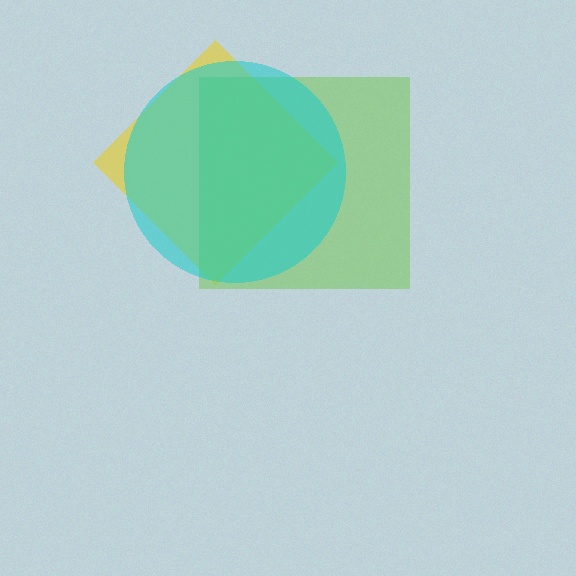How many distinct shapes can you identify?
There are 3 distinct shapes: a yellow diamond, a lime square, a cyan circle.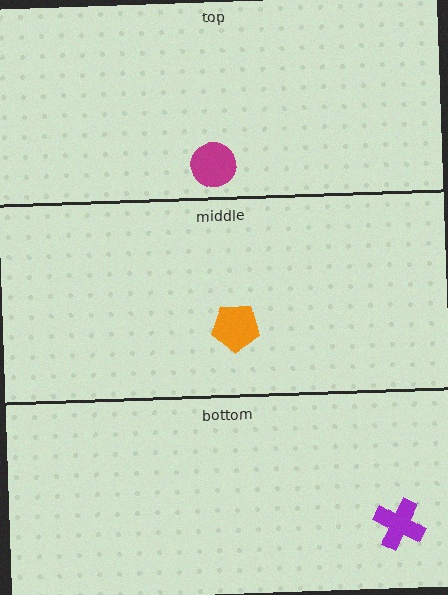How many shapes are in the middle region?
1.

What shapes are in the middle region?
The orange pentagon.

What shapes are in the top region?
The magenta circle.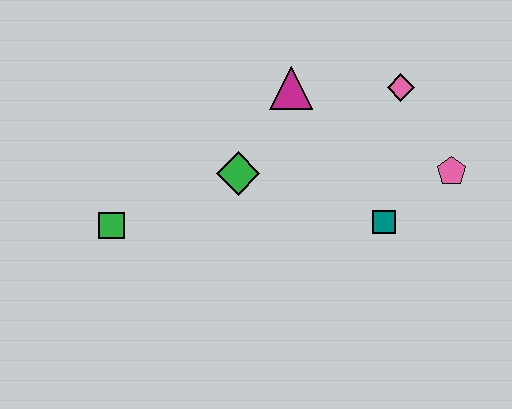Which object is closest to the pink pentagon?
The teal square is closest to the pink pentagon.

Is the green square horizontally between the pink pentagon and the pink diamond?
No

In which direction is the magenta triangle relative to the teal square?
The magenta triangle is above the teal square.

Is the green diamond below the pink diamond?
Yes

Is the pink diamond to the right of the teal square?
Yes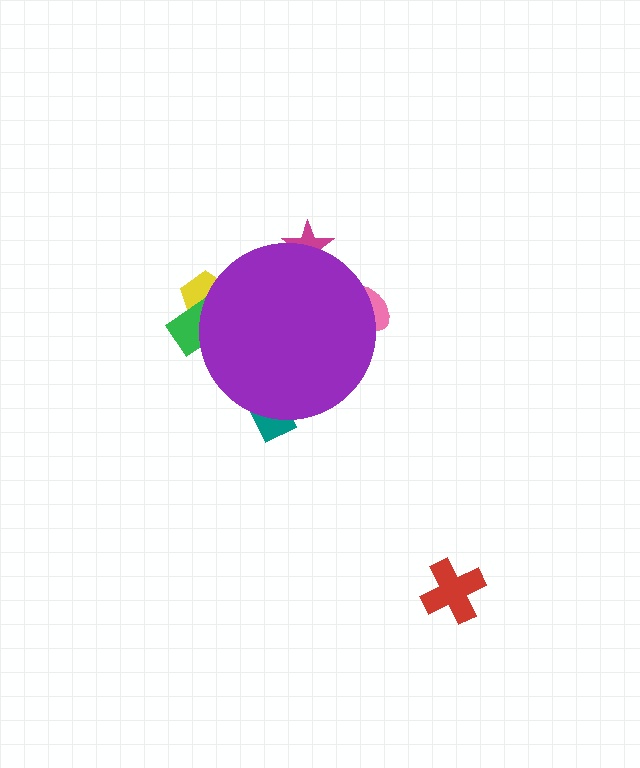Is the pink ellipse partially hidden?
Yes, the pink ellipse is partially hidden behind the purple circle.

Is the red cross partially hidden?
No, the red cross is fully visible.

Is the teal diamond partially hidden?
Yes, the teal diamond is partially hidden behind the purple circle.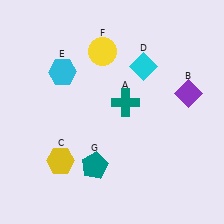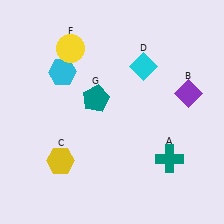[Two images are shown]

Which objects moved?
The objects that moved are: the teal cross (A), the yellow circle (F), the teal pentagon (G).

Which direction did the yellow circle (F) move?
The yellow circle (F) moved left.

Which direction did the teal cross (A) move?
The teal cross (A) moved down.